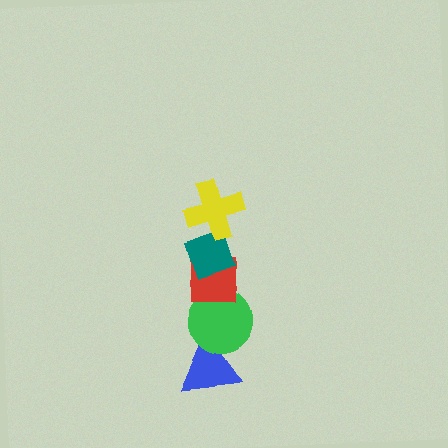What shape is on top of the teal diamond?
The yellow cross is on top of the teal diamond.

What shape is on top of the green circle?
The red square is on top of the green circle.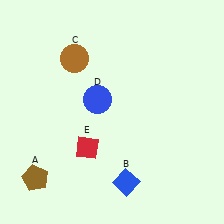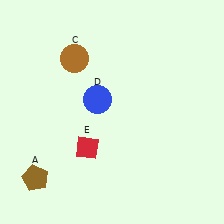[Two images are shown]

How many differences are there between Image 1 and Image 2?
There is 1 difference between the two images.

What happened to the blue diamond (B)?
The blue diamond (B) was removed in Image 2. It was in the bottom-right area of Image 1.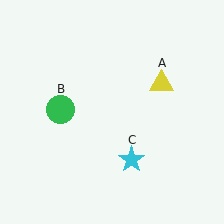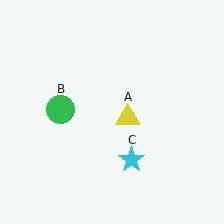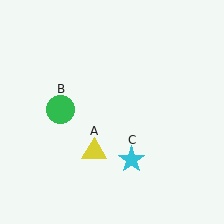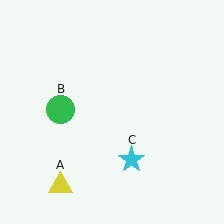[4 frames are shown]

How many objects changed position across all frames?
1 object changed position: yellow triangle (object A).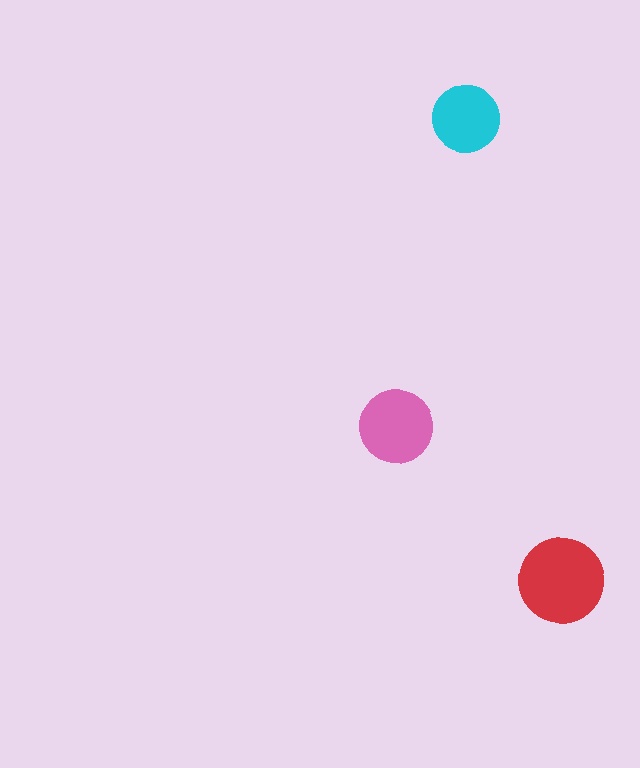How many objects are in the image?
There are 3 objects in the image.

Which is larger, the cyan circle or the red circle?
The red one.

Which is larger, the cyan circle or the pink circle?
The pink one.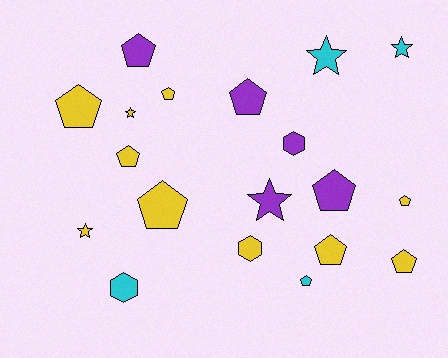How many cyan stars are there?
There are 2 cyan stars.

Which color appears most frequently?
Yellow, with 10 objects.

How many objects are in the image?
There are 19 objects.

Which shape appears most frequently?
Pentagon, with 11 objects.